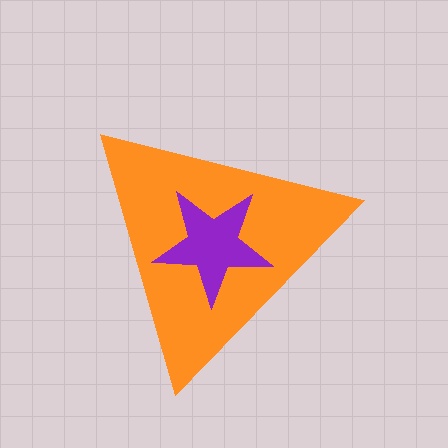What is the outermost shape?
The orange triangle.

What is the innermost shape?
The purple star.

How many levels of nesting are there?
2.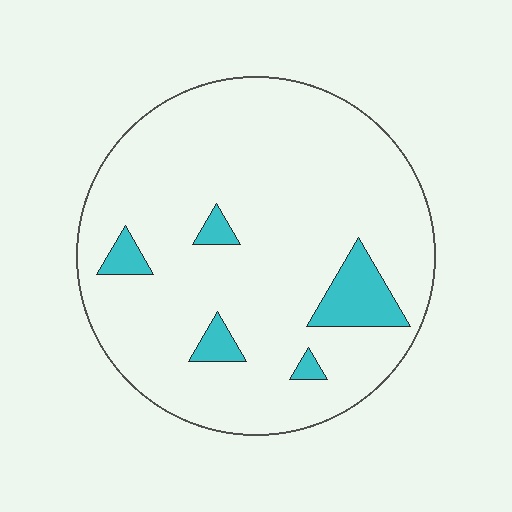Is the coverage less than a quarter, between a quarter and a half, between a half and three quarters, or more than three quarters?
Less than a quarter.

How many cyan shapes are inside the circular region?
5.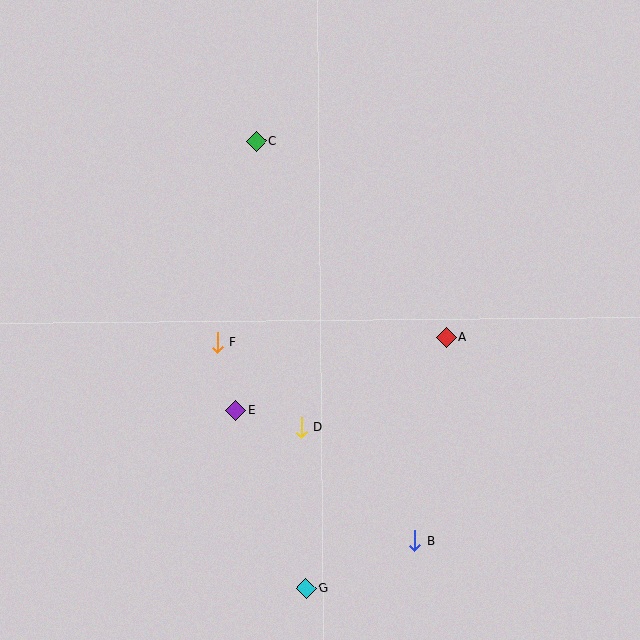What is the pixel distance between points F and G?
The distance between F and G is 261 pixels.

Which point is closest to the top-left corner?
Point C is closest to the top-left corner.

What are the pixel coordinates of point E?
Point E is at (236, 410).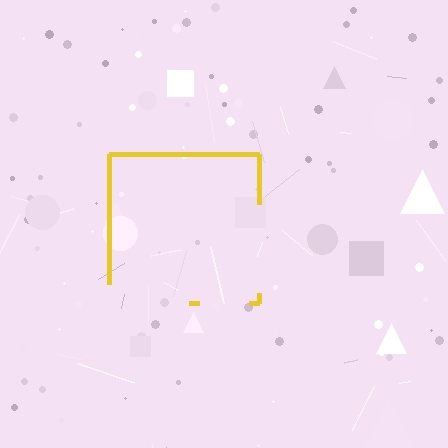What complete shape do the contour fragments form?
The contour fragments form a square.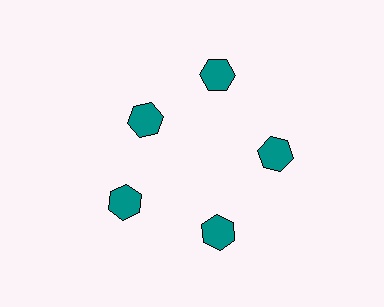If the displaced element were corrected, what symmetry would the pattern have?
It would have 5-fold rotational symmetry — the pattern would map onto itself every 72 degrees.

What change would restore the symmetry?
The symmetry would be restored by moving it outward, back onto the ring so that all 5 hexagons sit at equal angles and equal distance from the center.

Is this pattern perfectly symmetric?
No. The 5 teal hexagons are arranged in a ring, but one element near the 10 o'clock position is pulled inward toward the center, breaking the 5-fold rotational symmetry.